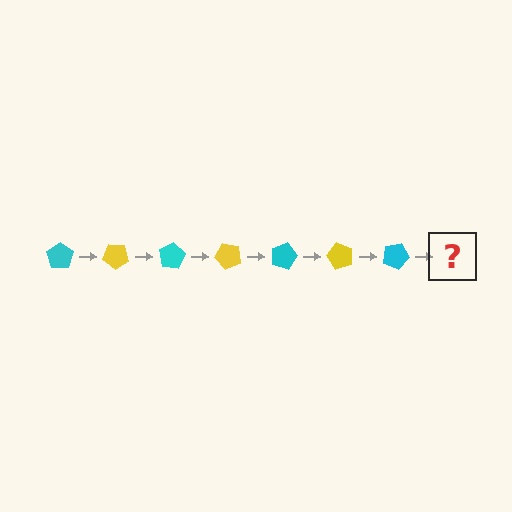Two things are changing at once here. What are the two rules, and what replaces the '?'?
The two rules are that it rotates 40 degrees each step and the color cycles through cyan and yellow. The '?' should be a yellow pentagon, rotated 280 degrees from the start.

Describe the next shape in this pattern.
It should be a yellow pentagon, rotated 280 degrees from the start.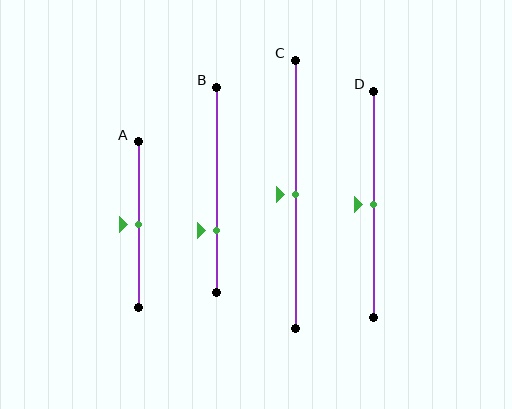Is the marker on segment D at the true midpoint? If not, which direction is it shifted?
Yes, the marker on segment D is at the true midpoint.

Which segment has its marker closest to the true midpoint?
Segment A has its marker closest to the true midpoint.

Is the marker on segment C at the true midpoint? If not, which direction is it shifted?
Yes, the marker on segment C is at the true midpoint.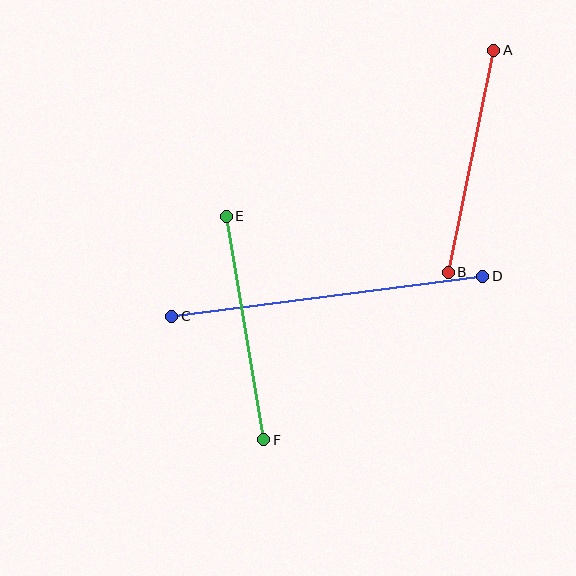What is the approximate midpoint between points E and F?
The midpoint is at approximately (245, 328) pixels.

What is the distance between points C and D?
The distance is approximately 314 pixels.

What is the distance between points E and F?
The distance is approximately 226 pixels.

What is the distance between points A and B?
The distance is approximately 227 pixels.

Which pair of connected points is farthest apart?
Points C and D are farthest apart.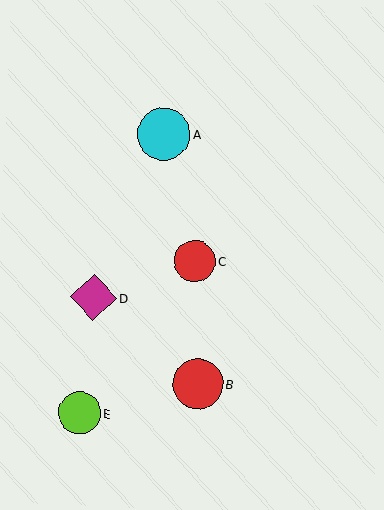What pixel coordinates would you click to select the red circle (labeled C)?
Click at (195, 261) to select the red circle C.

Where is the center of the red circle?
The center of the red circle is at (198, 384).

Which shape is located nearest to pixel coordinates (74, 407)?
The lime circle (labeled E) at (80, 413) is nearest to that location.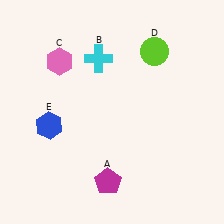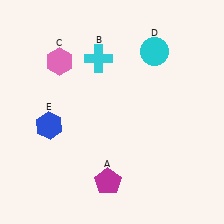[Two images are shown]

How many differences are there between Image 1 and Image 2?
There is 1 difference between the two images.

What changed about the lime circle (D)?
In Image 1, D is lime. In Image 2, it changed to cyan.